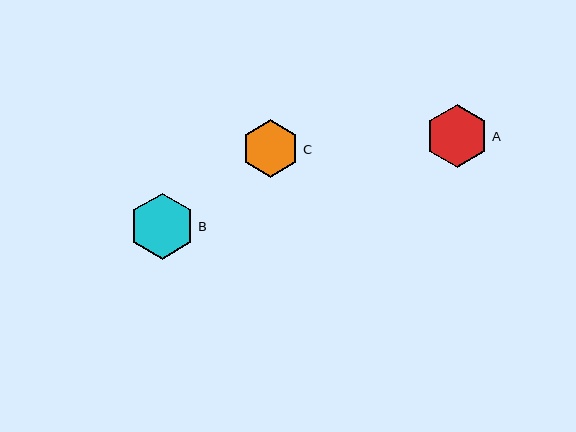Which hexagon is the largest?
Hexagon B is the largest with a size of approximately 65 pixels.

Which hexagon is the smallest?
Hexagon C is the smallest with a size of approximately 58 pixels.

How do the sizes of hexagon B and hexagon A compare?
Hexagon B and hexagon A are approximately the same size.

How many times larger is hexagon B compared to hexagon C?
Hexagon B is approximately 1.1 times the size of hexagon C.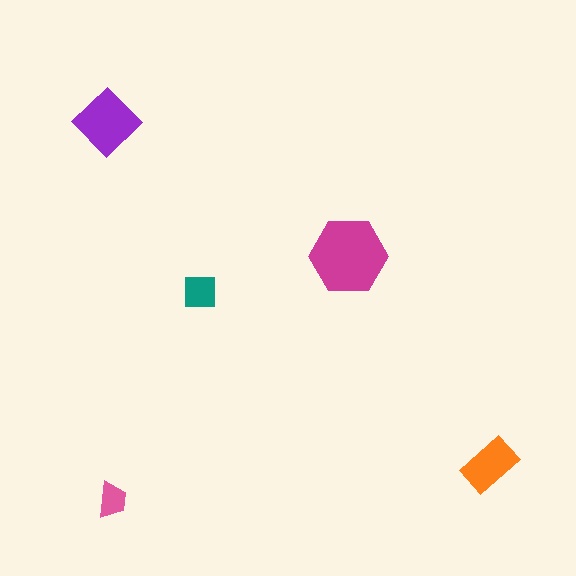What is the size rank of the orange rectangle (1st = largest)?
3rd.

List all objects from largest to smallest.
The magenta hexagon, the purple diamond, the orange rectangle, the teal square, the pink trapezoid.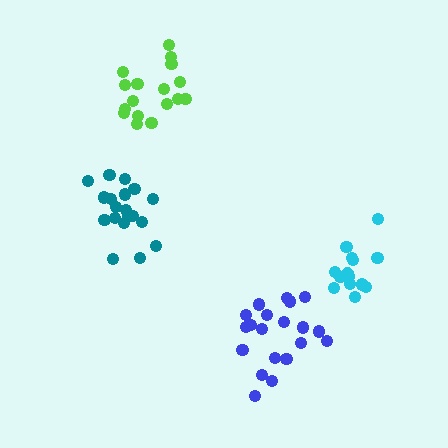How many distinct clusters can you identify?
There are 4 distinct clusters.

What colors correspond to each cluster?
The clusters are colored: blue, lime, cyan, teal.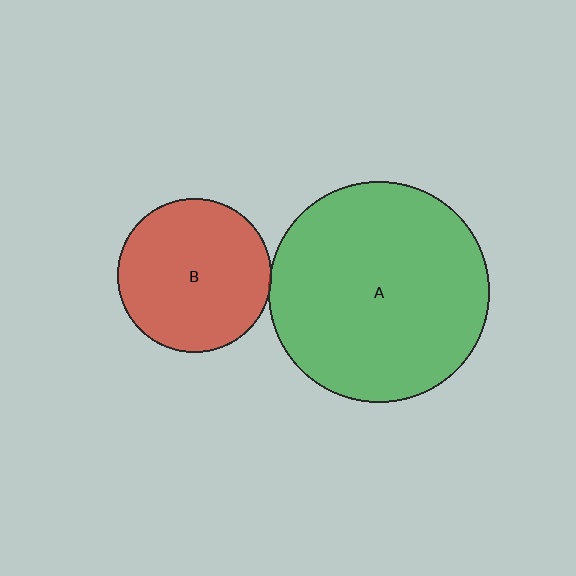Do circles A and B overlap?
Yes.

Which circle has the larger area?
Circle A (green).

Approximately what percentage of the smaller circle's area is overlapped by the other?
Approximately 5%.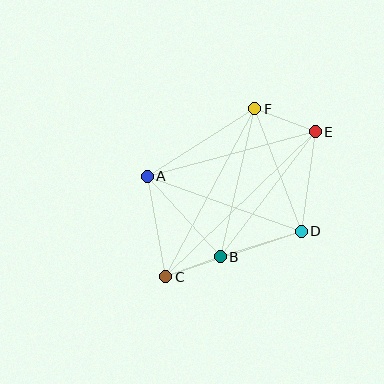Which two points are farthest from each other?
Points C and E are farthest from each other.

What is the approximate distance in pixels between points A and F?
The distance between A and F is approximately 127 pixels.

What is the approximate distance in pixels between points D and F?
The distance between D and F is approximately 131 pixels.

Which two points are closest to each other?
Points B and C are closest to each other.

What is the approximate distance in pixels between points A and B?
The distance between A and B is approximately 109 pixels.